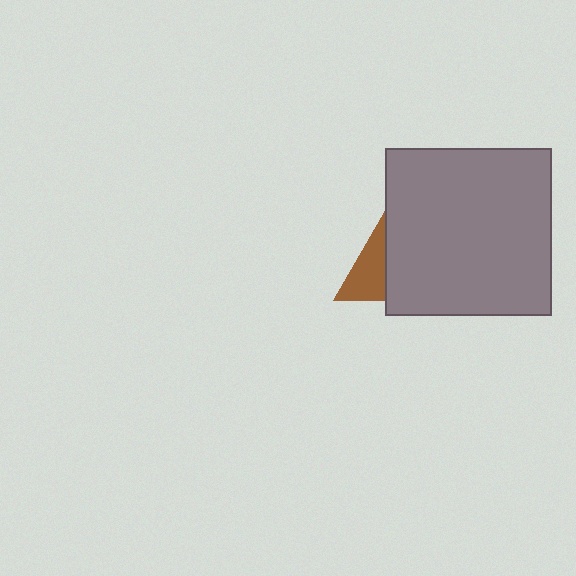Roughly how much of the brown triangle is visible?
A small part of it is visible (roughly 39%).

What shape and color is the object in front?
The object in front is a gray square.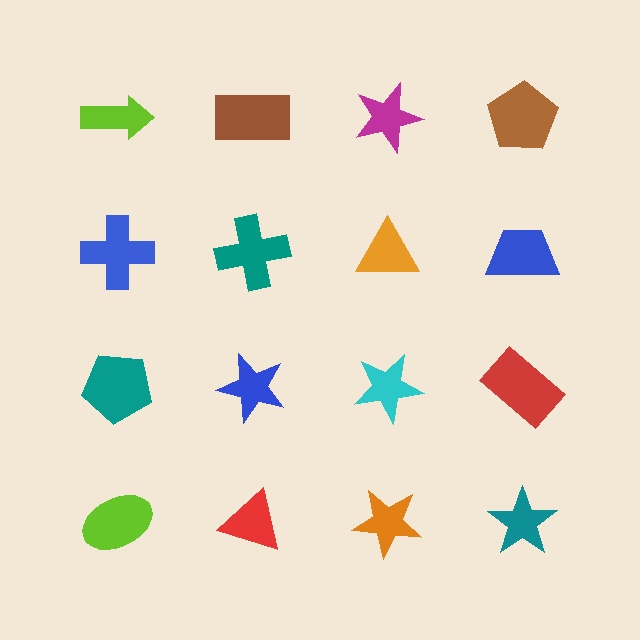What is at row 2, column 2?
A teal cross.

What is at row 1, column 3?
A magenta star.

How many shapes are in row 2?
4 shapes.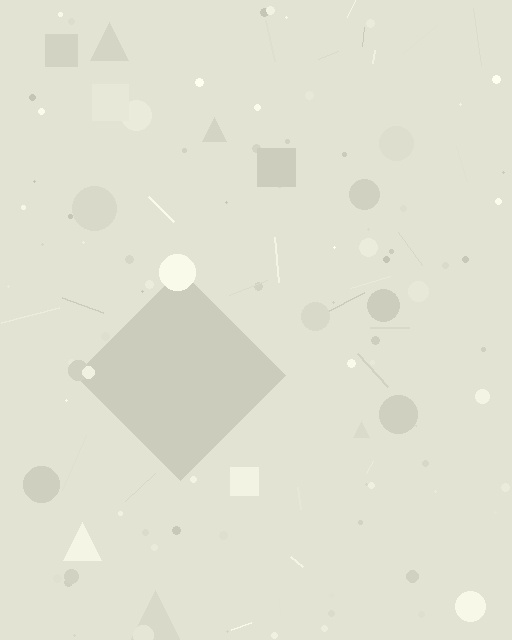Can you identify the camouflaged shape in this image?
The camouflaged shape is a diamond.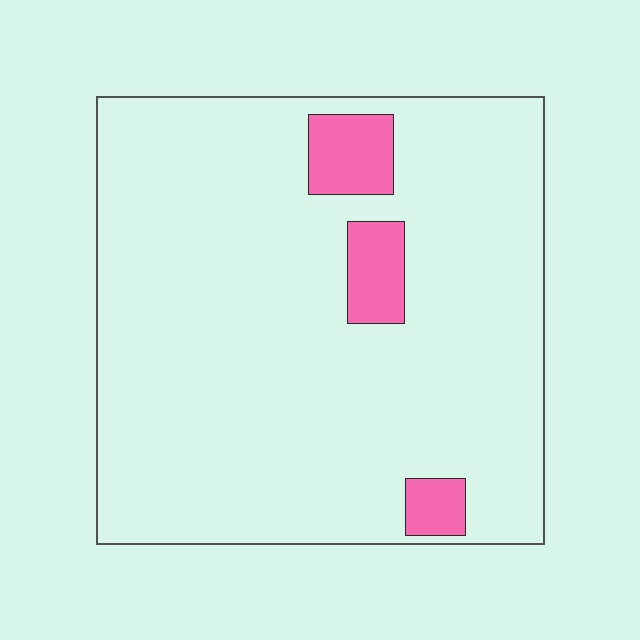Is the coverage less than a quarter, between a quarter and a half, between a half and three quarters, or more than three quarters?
Less than a quarter.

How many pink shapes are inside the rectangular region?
3.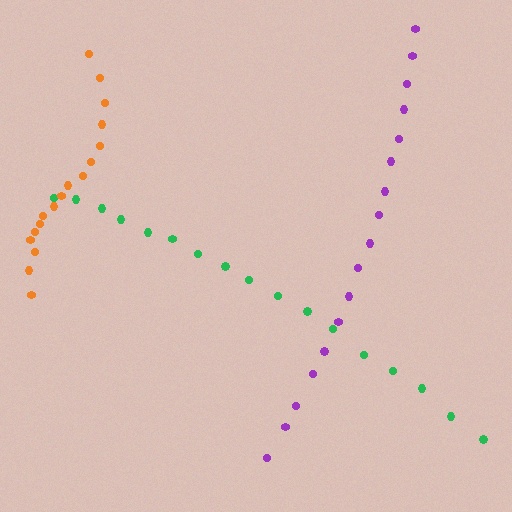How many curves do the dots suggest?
There are 3 distinct paths.